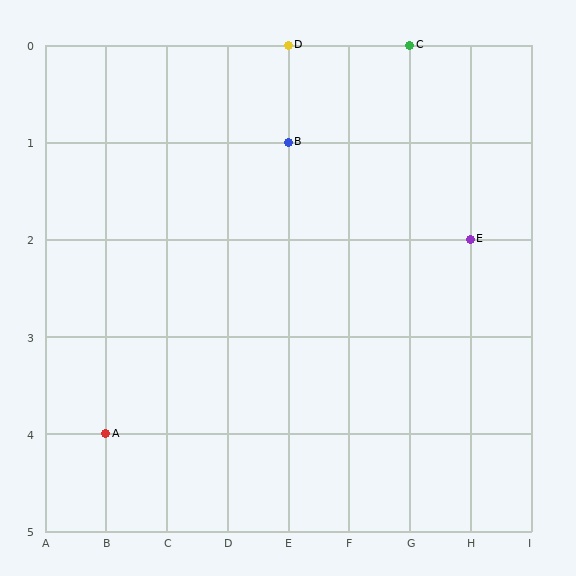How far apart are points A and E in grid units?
Points A and E are 6 columns and 2 rows apart (about 6.3 grid units diagonally).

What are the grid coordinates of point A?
Point A is at grid coordinates (B, 4).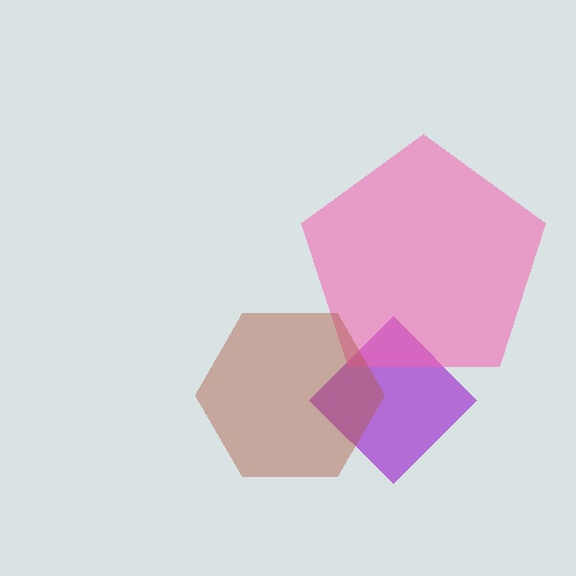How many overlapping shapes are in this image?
There are 3 overlapping shapes in the image.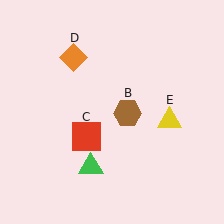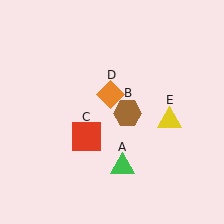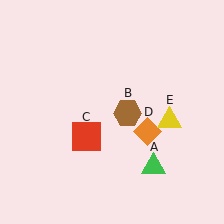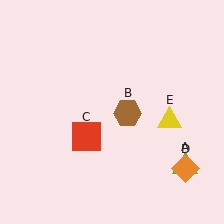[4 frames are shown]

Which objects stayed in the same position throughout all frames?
Brown hexagon (object B) and red square (object C) and yellow triangle (object E) remained stationary.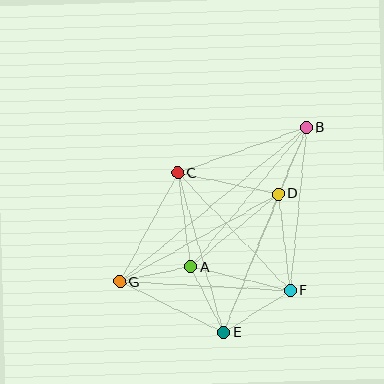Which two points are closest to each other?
Points B and D are closest to each other.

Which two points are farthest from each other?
Points B and G are farthest from each other.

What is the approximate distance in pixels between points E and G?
The distance between E and G is approximately 116 pixels.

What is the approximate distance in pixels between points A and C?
The distance between A and C is approximately 95 pixels.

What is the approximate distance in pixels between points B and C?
The distance between B and C is approximately 136 pixels.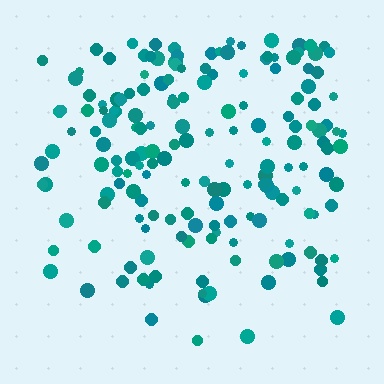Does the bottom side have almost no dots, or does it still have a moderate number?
Still a moderate number, just noticeably fewer than the top.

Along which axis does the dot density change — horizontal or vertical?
Vertical.